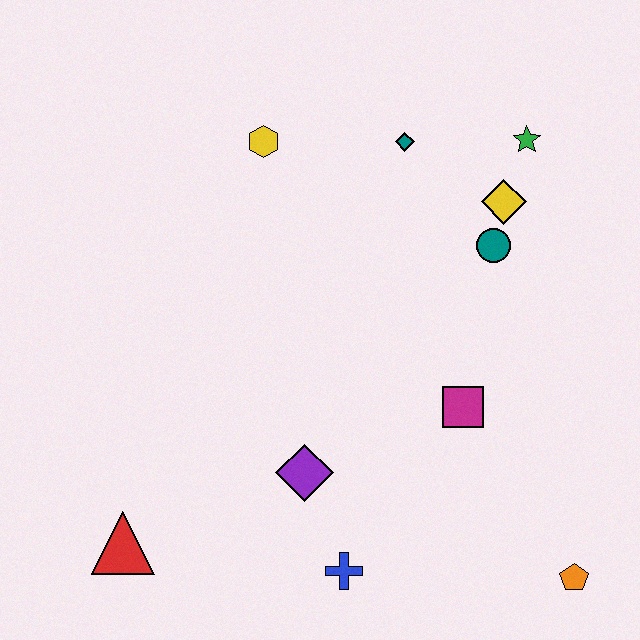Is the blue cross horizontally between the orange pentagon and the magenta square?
No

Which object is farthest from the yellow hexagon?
The orange pentagon is farthest from the yellow hexagon.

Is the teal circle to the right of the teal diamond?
Yes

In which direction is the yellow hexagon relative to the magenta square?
The yellow hexagon is above the magenta square.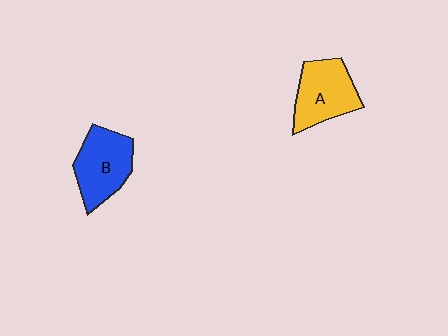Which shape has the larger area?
Shape B (blue).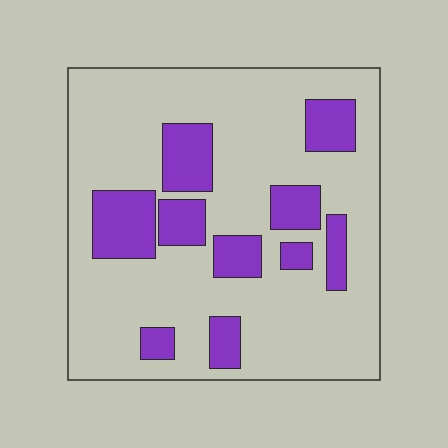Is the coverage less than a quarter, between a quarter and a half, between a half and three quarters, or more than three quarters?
Less than a quarter.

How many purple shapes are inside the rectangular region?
10.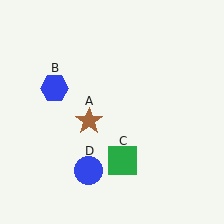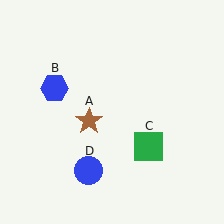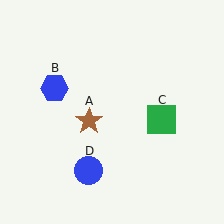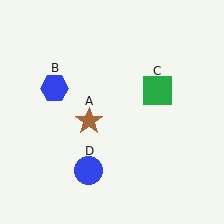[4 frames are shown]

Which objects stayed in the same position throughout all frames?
Brown star (object A) and blue hexagon (object B) and blue circle (object D) remained stationary.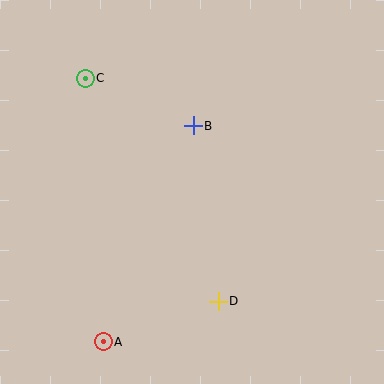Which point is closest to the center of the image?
Point B at (193, 126) is closest to the center.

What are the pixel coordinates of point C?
Point C is at (85, 78).